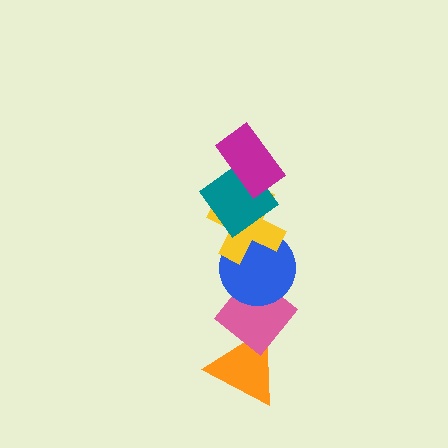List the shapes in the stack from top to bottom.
From top to bottom: the magenta rectangle, the teal diamond, the yellow cross, the blue circle, the pink diamond, the orange triangle.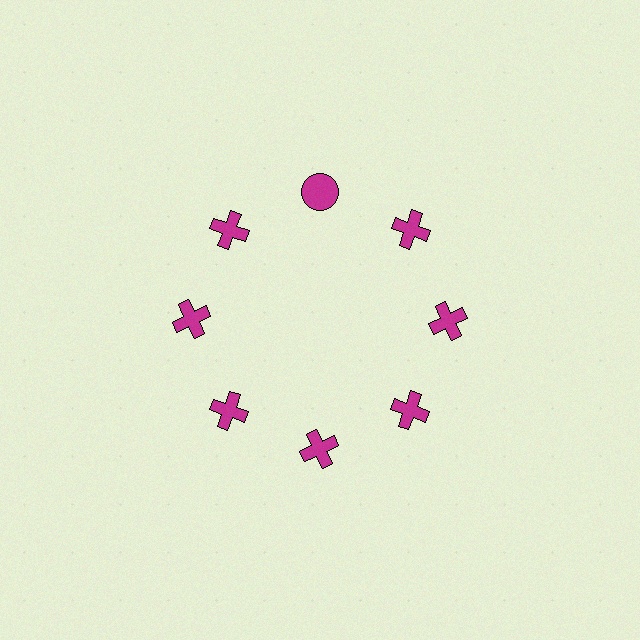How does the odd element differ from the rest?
It has a different shape: circle instead of cross.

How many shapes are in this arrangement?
There are 8 shapes arranged in a ring pattern.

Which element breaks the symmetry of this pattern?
The magenta circle at roughly the 12 o'clock position breaks the symmetry. All other shapes are magenta crosses.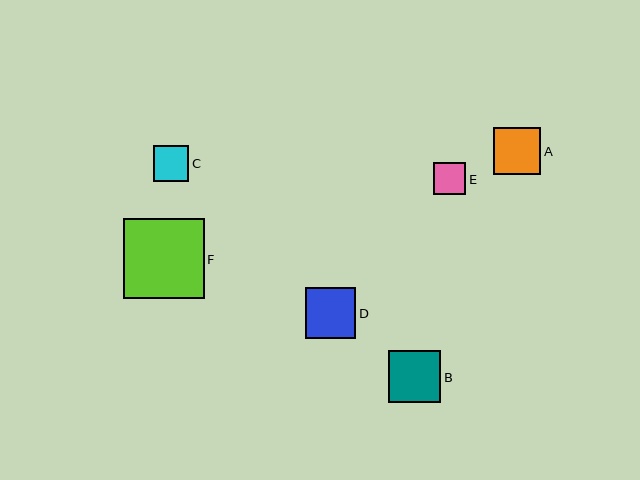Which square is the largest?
Square F is the largest with a size of approximately 80 pixels.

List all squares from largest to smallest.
From largest to smallest: F, B, D, A, C, E.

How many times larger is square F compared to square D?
Square F is approximately 1.6 times the size of square D.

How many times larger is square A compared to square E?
Square A is approximately 1.5 times the size of square E.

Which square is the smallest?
Square E is the smallest with a size of approximately 32 pixels.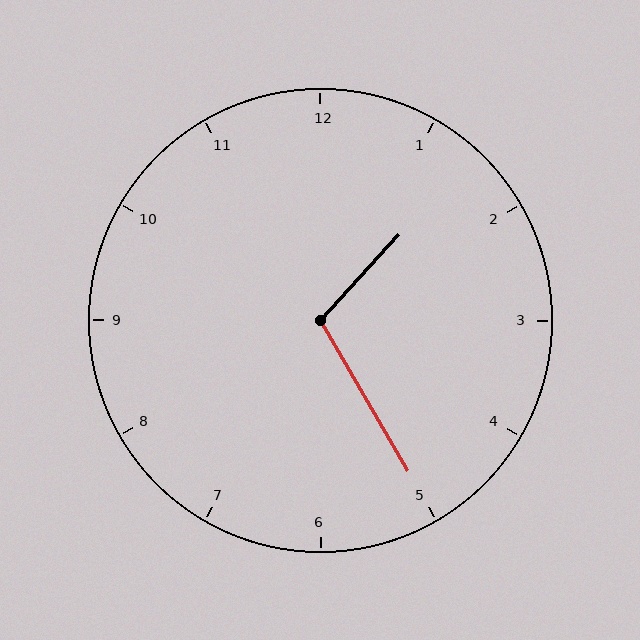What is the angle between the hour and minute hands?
Approximately 108 degrees.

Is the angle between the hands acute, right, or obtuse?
It is obtuse.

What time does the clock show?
1:25.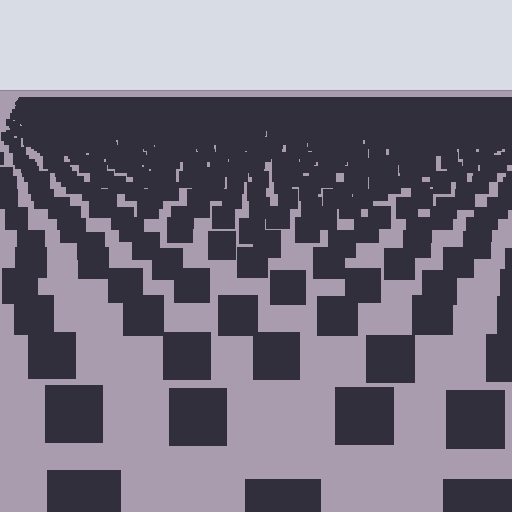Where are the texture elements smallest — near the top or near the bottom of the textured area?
Near the top.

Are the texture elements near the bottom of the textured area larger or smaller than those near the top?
Larger. Near the bottom, elements are closer to the viewer and appear at a bigger on-screen size.